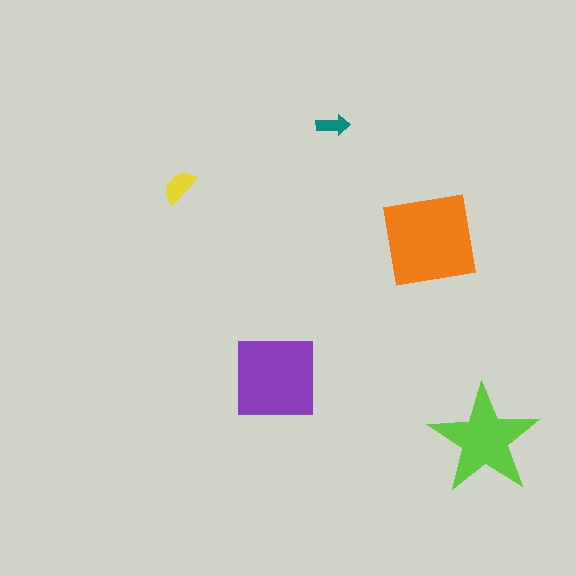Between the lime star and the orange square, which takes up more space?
The orange square.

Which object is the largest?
The orange square.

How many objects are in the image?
There are 5 objects in the image.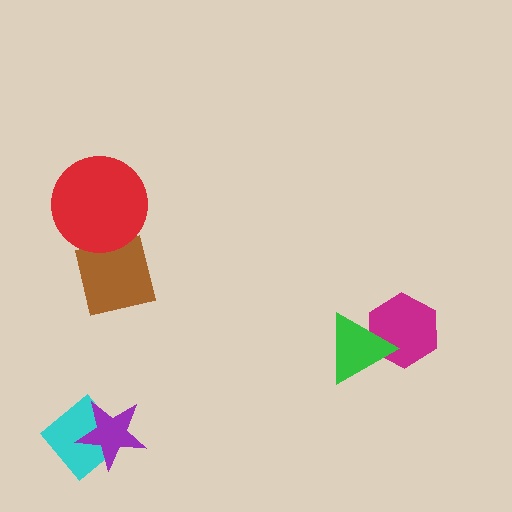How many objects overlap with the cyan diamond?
1 object overlaps with the cyan diamond.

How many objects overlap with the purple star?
1 object overlaps with the purple star.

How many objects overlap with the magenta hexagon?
1 object overlaps with the magenta hexagon.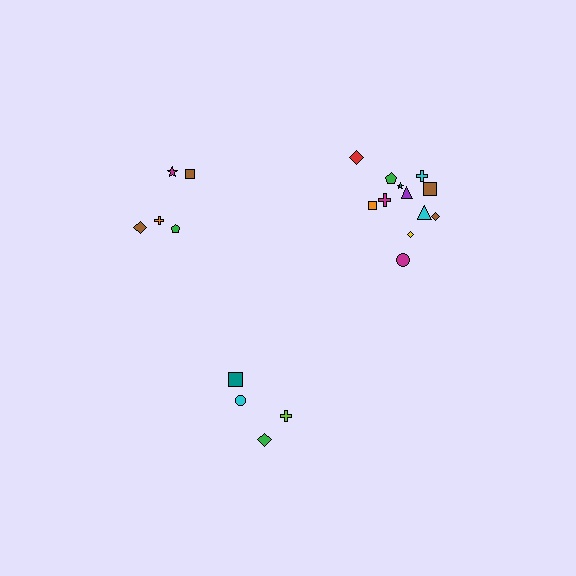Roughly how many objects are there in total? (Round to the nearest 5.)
Roughly 20 objects in total.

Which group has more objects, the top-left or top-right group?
The top-right group.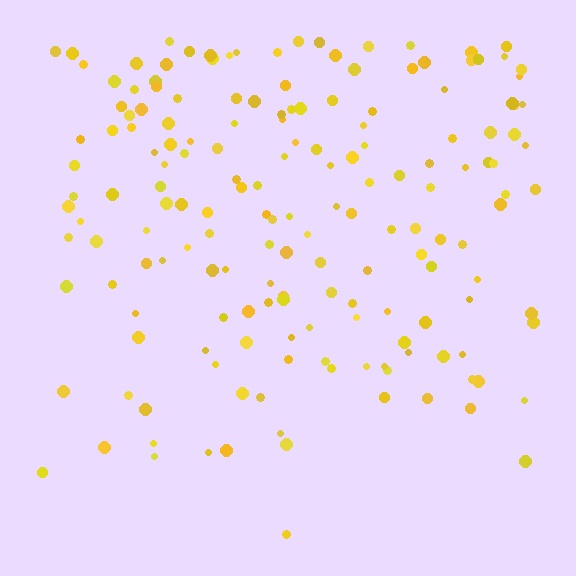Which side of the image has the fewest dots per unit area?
The bottom.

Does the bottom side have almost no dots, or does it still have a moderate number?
Still a moderate number, just noticeably fewer than the top.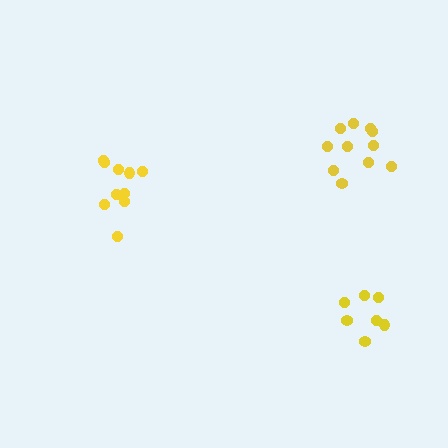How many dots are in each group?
Group 1: 10 dots, Group 2: 11 dots, Group 3: 7 dots (28 total).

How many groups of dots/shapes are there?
There are 3 groups.